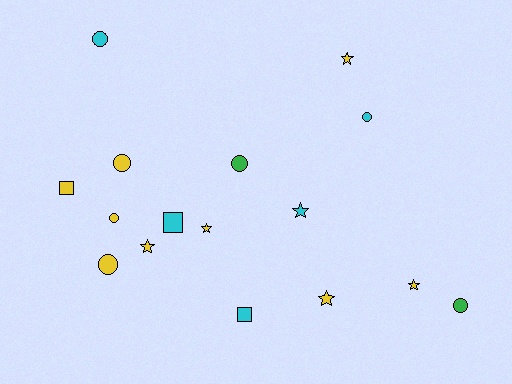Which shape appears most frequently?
Circle, with 7 objects.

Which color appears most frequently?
Yellow, with 9 objects.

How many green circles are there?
There are 2 green circles.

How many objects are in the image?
There are 16 objects.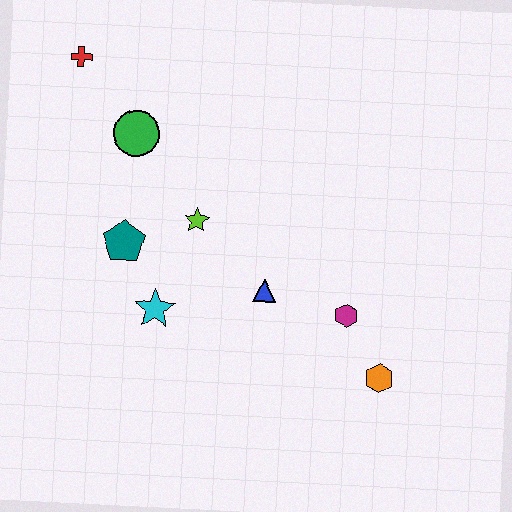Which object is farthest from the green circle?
The orange hexagon is farthest from the green circle.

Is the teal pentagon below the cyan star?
No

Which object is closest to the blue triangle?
The magenta hexagon is closest to the blue triangle.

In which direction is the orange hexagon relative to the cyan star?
The orange hexagon is to the right of the cyan star.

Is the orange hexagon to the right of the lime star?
Yes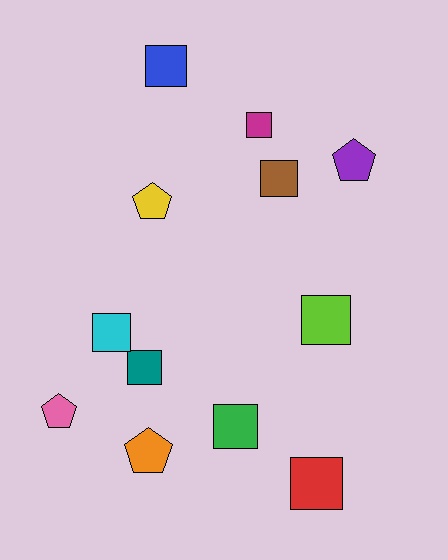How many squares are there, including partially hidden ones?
There are 8 squares.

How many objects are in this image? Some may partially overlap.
There are 12 objects.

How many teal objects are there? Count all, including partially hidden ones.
There is 1 teal object.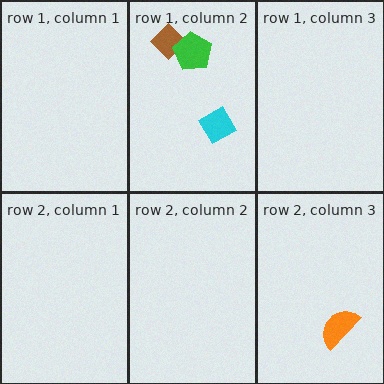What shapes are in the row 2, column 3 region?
The orange semicircle.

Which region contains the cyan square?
The row 1, column 2 region.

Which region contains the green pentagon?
The row 1, column 2 region.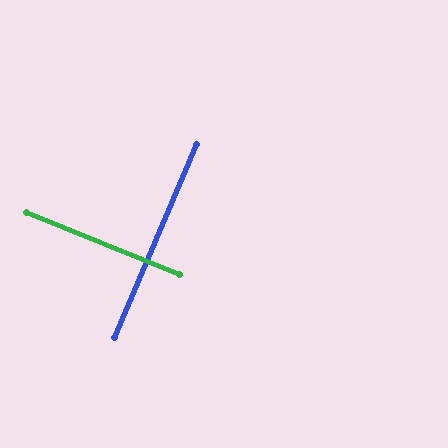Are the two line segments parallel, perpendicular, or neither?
Perpendicular — they meet at approximately 89°.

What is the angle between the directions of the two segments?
Approximately 89 degrees.